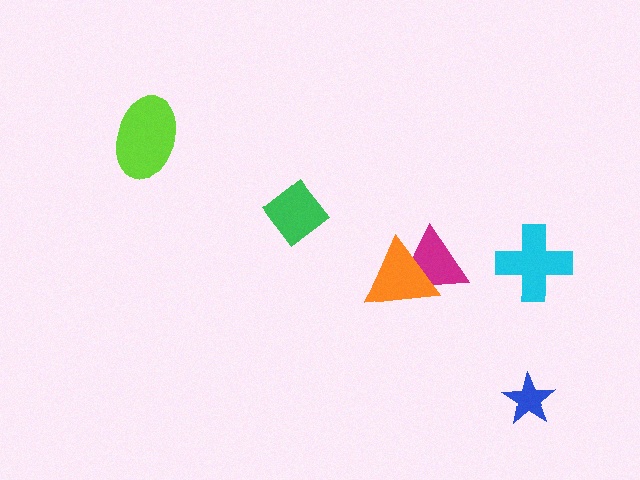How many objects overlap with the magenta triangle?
1 object overlaps with the magenta triangle.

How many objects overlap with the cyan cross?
0 objects overlap with the cyan cross.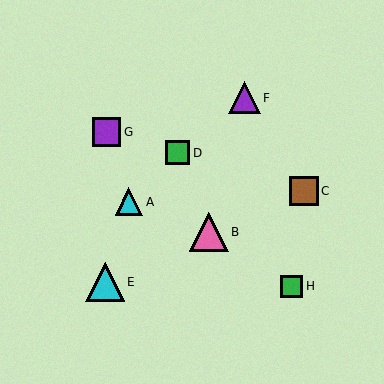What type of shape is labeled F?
Shape F is a purple triangle.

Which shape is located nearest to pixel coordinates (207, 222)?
The pink triangle (labeled B) at (209, 232) is nearest to that location.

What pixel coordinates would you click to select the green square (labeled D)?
Click at (178, 153) to select the green square D.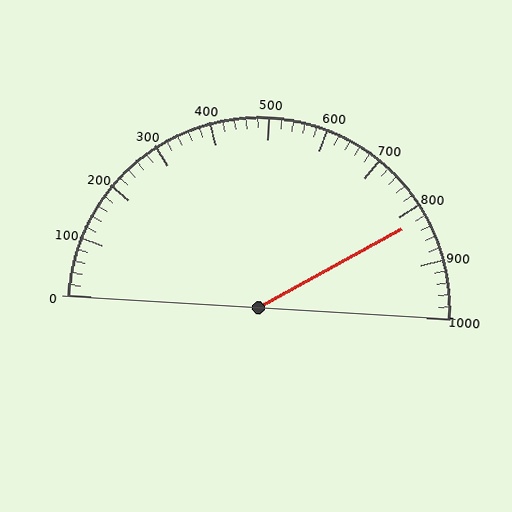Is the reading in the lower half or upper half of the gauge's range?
The reading is in the upper half of the range (0 to 1000).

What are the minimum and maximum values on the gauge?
The gauge ranges from 0 to 1000.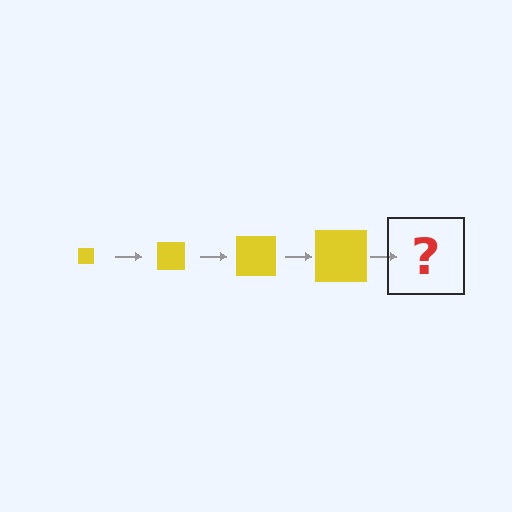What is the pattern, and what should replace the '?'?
The pattern is that the square gets progressively larger each step. The '?' should be a yellow square, larger than the previous one.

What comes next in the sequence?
The next element should be a yellow square, larger than the previous one.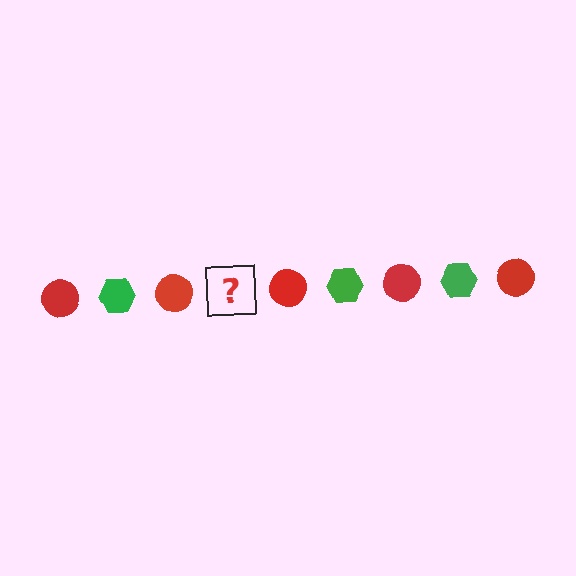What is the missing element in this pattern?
The missing element is a green hexagon.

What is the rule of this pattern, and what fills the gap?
The rule is that the pattern alternates between red circle and green hexagon. The gap should be filled with a green hexagon.